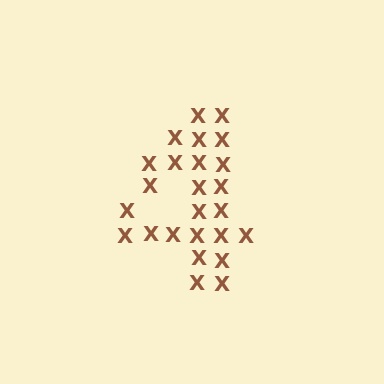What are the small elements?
The small elements are letter X's.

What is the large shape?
The large shape is the digit 4.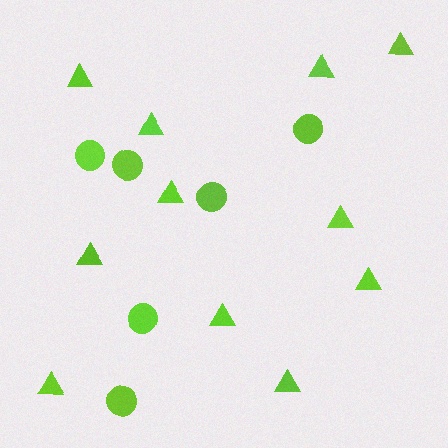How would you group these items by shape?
There are 2 groups: one group of circles (6) and one group of triangles (11).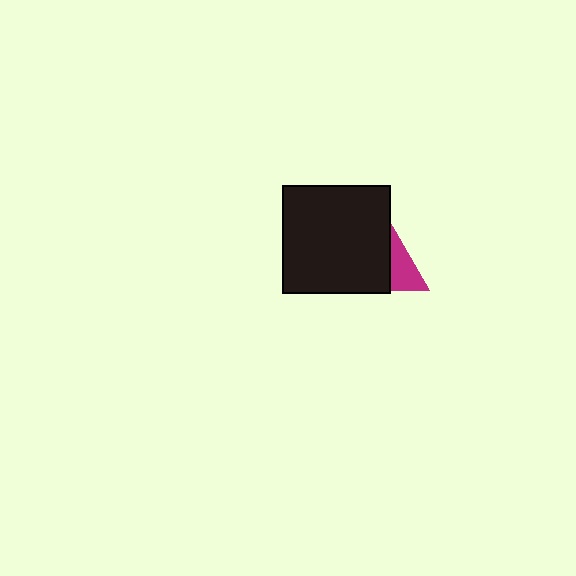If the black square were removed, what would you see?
You would see the complete magenta triangle.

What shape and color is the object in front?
The object in front is a black square.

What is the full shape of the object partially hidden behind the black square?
The partially hidden object is a magenta triangle.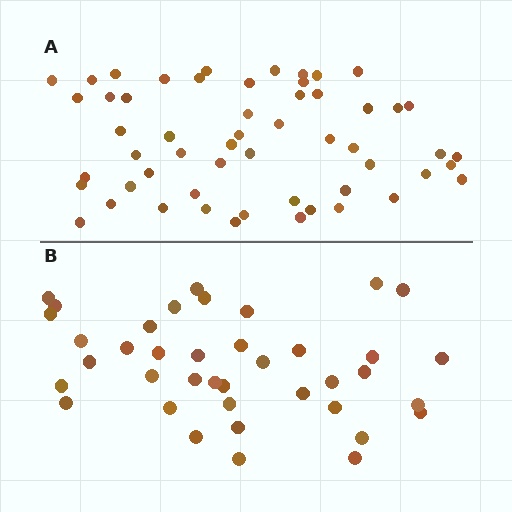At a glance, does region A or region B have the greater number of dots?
Region A (the top region) has more dots.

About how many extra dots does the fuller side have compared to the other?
Region A has approximately 15 more dots than region B.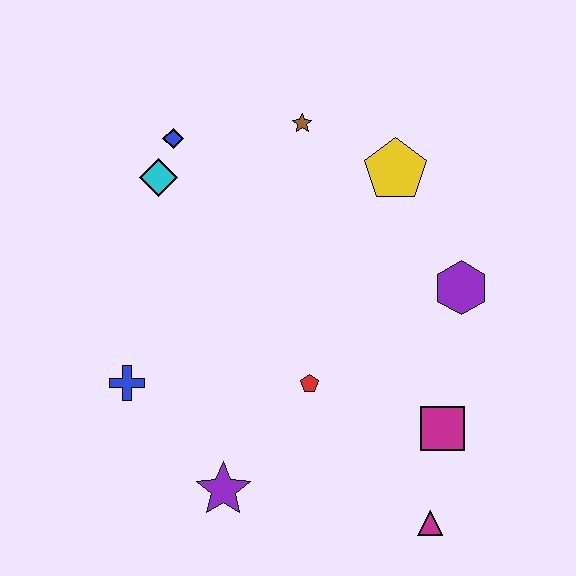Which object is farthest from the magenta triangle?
The blue diamond is farthest from the magenta triangle.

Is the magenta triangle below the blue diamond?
Yes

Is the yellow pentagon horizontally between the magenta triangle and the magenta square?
No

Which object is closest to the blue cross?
The purple star is closest to the blue cross.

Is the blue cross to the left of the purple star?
Yes